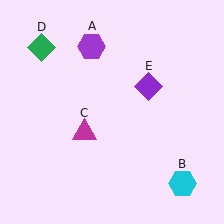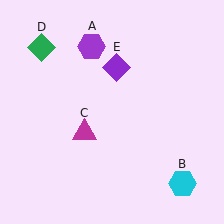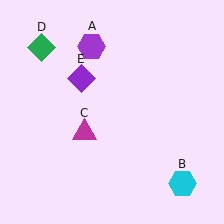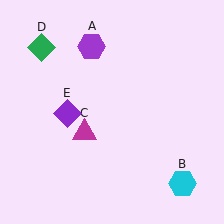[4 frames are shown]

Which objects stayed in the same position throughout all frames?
Purple hexagon (object A) and cyan hexagon (object B) and magenta triangle (object C) and green diamond (object D) remained stationary.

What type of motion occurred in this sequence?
The purple diamond (object E) rotated counterclockwise around the center of the scene.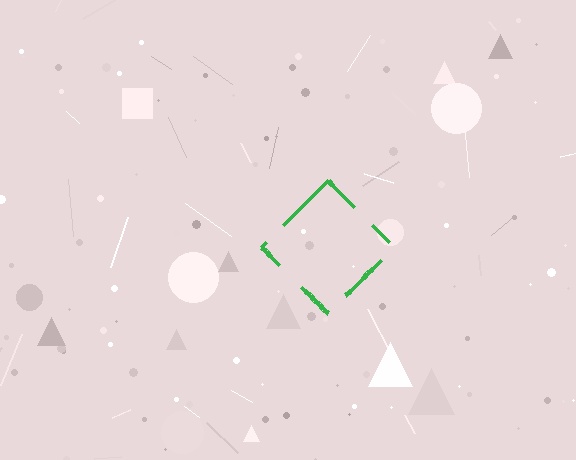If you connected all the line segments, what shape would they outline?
They would outline a diamond.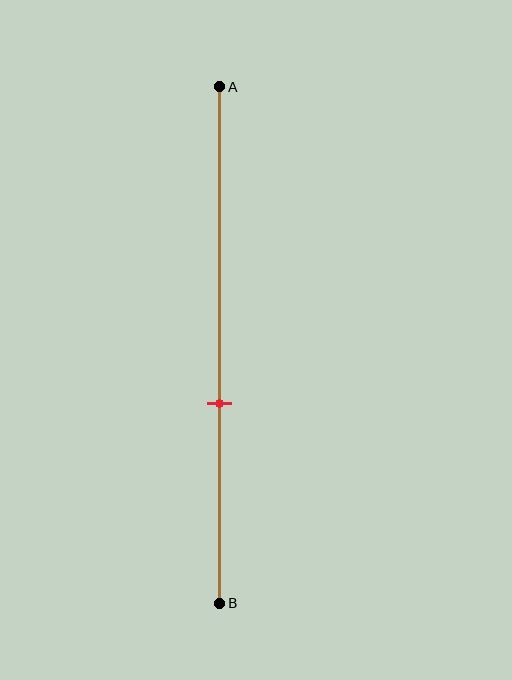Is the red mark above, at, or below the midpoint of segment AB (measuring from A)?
The red mark is below the midpoint of segment AB.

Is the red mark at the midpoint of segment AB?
No, the mark is at about 60% from A, not at the 50% midpoint.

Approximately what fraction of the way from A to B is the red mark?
The red mark is approximately 60% of the way from A to B.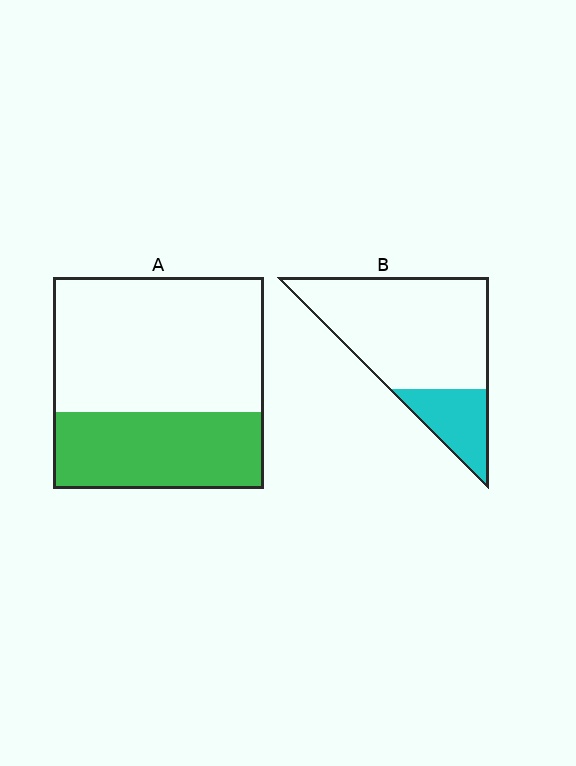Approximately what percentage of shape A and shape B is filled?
A is approximately 35% and B is approximately 20%.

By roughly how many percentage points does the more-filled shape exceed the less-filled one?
By roughly 15 percentage points (A over B).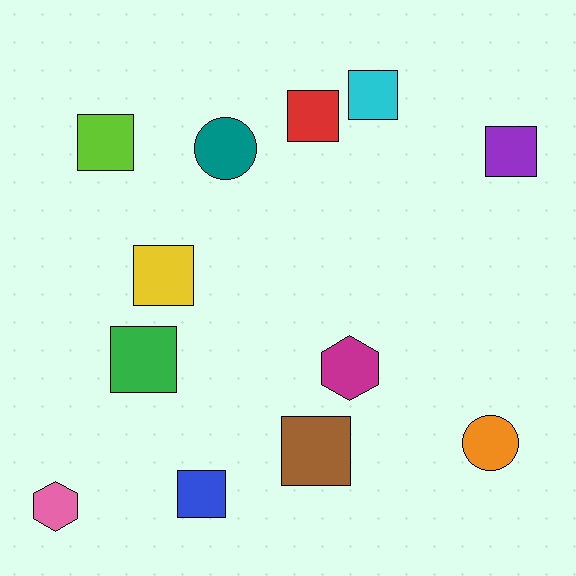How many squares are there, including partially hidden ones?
There are 8 squares.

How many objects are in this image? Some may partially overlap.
There are 12 objects.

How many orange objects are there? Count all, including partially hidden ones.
There is 1 orange object.